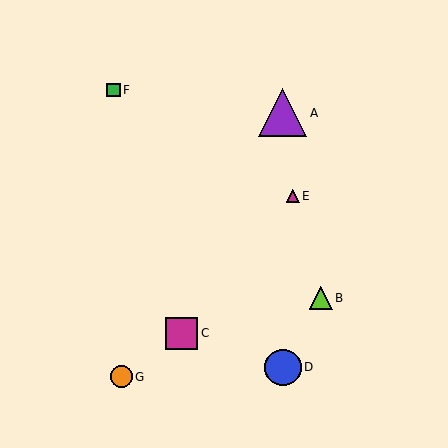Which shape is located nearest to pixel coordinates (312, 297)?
The lime triangle (labeled B) at (321, 298) is nearest to that location.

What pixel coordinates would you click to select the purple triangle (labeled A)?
Click at (283, 113) to select the purple triangle A.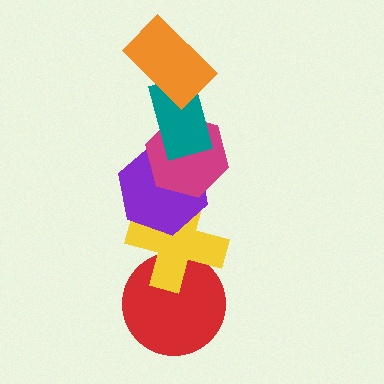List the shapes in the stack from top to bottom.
From top to bottom: the orange rectangle, the teal rectangle, the magenta hexagon, the purple hexagon, the yellow cross, the red circle.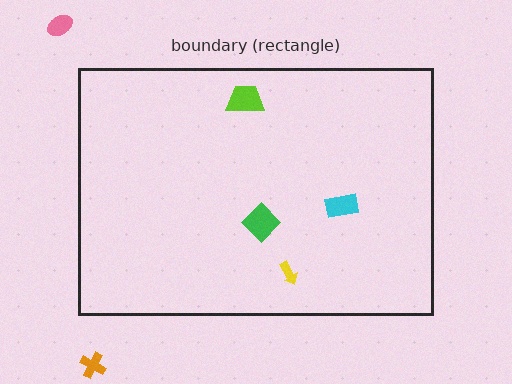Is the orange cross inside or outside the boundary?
Outside.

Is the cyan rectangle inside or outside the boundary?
Inside.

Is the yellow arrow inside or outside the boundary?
Inside.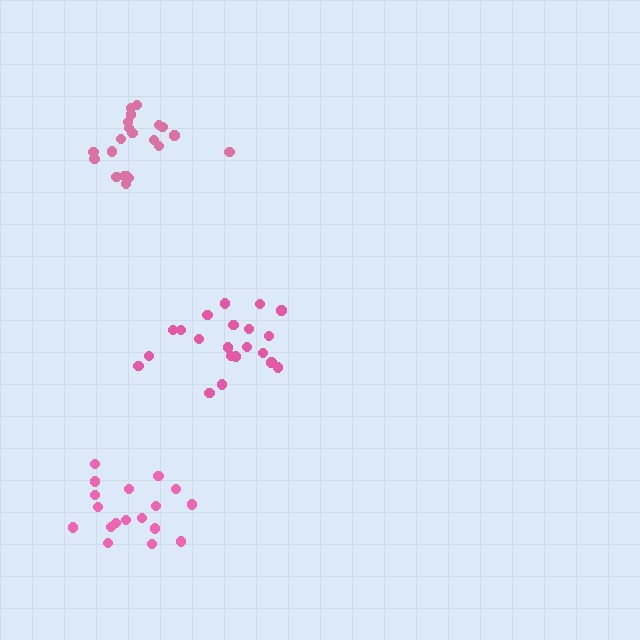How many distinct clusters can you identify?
There are 3 distinct clusters.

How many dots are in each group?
Group 1: 21 dots, Group 2: 21 dots, Group 3: 18 dots (60 total).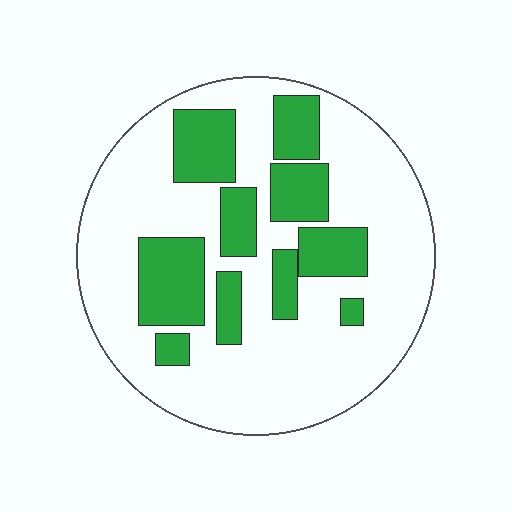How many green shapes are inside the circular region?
10.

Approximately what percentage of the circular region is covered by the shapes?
Approximately 30%.